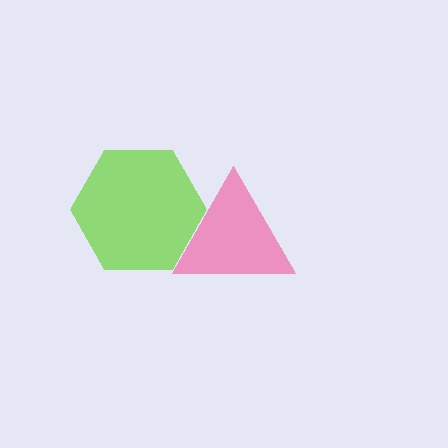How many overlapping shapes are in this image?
There are 2 overlapping shapes in the image.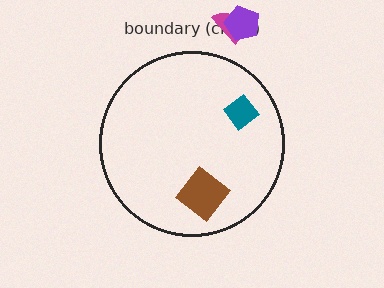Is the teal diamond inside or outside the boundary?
Inside.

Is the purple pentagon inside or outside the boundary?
Outside.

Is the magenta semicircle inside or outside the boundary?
Outside.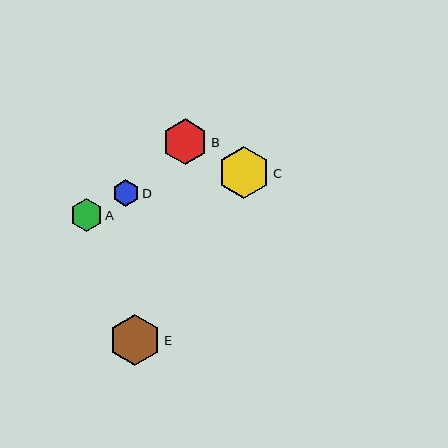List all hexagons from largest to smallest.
From largest to smallest: C, E, B, A, D.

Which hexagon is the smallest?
Hexagon D is the smallest with a size of approximately 27 pixels.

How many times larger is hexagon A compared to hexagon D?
Hexagon A is approximately 1.2 times the size of hexagon D.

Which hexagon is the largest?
Hexagon C is the largest with a size of approximately 53 pixels.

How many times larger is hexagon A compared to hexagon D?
Hexagon A is approximately 1.2 times the size of hexagon D.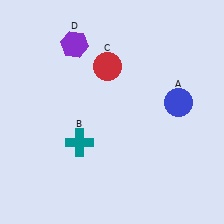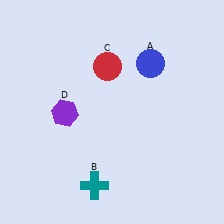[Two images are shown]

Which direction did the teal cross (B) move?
The teal cross (B) moved down.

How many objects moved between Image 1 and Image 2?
3 objects moved between the two images.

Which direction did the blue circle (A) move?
The blue circle (A) moved up.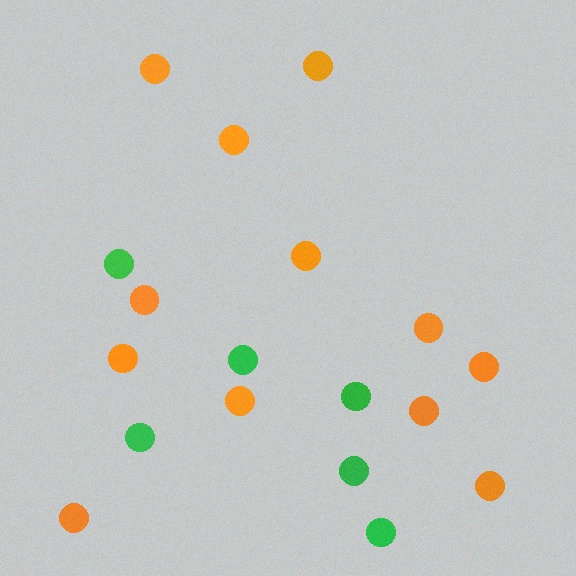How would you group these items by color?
There are 2 groups: one group of green circles (6) and one group of orange circles (12).